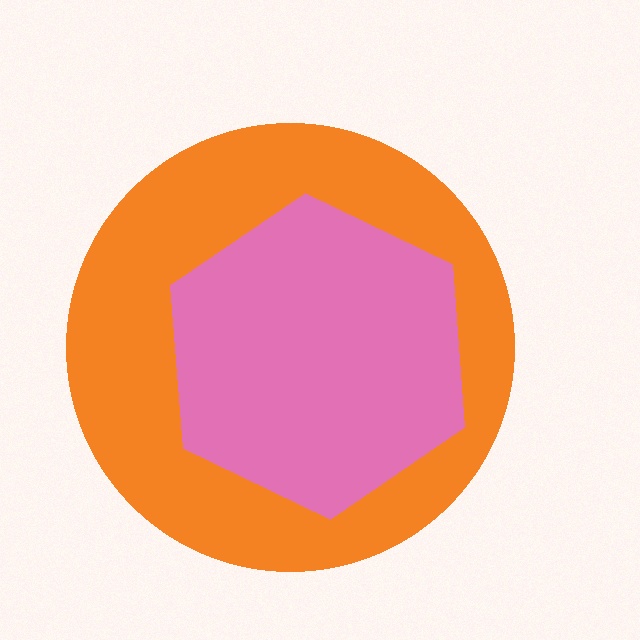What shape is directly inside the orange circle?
The pink hexagon.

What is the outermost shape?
The orange circle.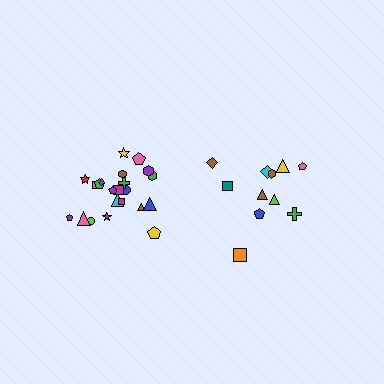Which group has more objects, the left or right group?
The left group.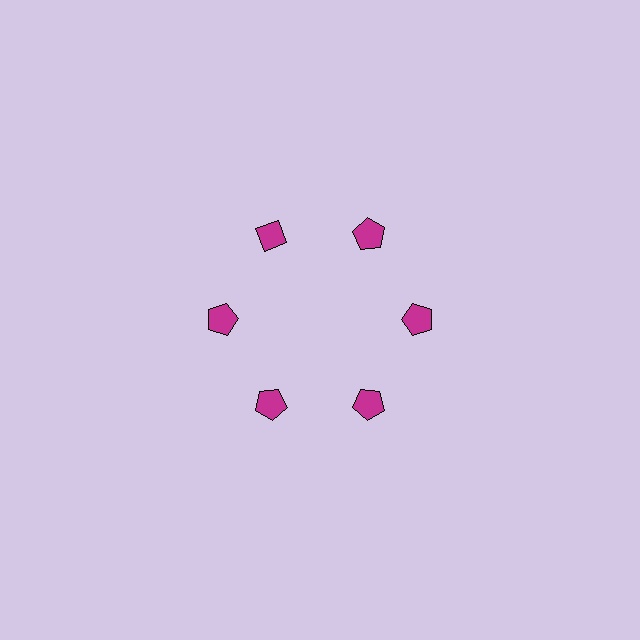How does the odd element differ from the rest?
It has a different shape: diamond instead of pentagon.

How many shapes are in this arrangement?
There are 6 shapes arranged in a ring pattern.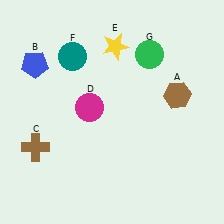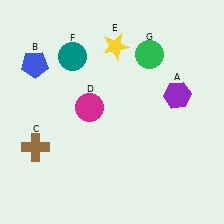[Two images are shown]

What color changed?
The hexagon (A) changed from brown in Image 1 to purple in Image 2.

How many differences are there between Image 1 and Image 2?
There is 1 difference between the two images.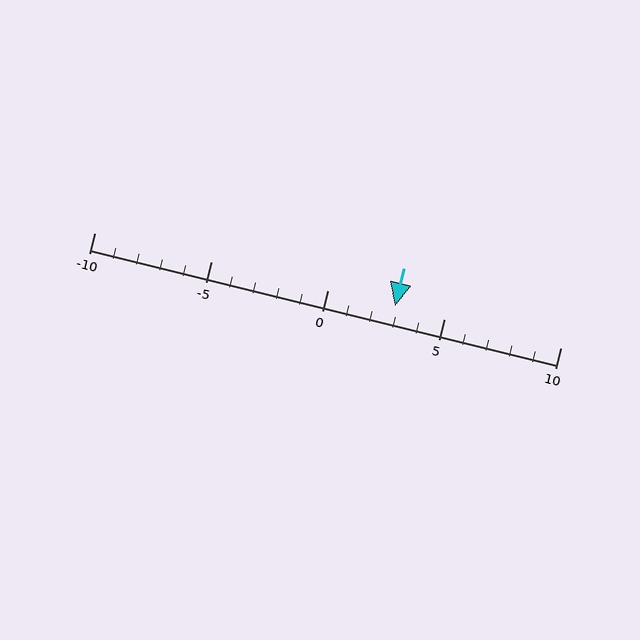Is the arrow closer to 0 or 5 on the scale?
The arrow is closer to 5.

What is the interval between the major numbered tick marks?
The major tick marks are spaced 5 units apart.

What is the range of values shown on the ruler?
The ruler shows values from -10 to 10.